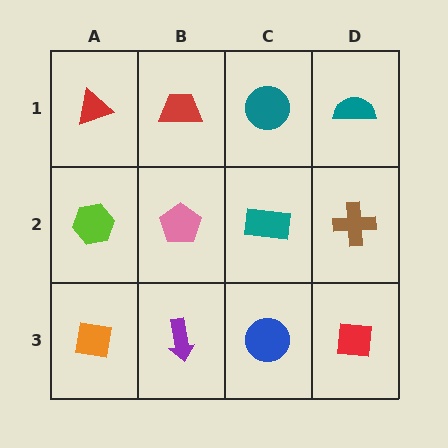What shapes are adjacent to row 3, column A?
A lime hexagon (row 2, column A), a purple arrow (row 3, column B).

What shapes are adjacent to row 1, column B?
A pink pentagon (row 2, column B), a red triangle (row 1, column A), a teal circle (row 1, column C).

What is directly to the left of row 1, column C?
A red trapezoid.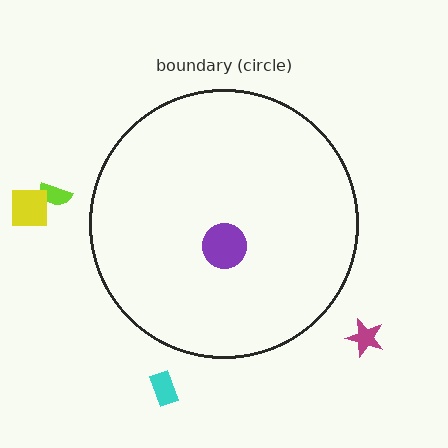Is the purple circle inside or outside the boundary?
Inside.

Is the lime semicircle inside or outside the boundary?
Outside.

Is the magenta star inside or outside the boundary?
Outside.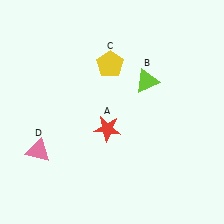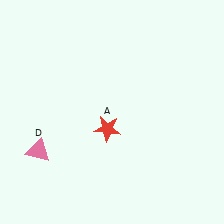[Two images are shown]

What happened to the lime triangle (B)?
The lime triangle (B) was removed in Image 2. It was in the top-right area of Image 1.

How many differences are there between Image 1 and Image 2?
There are 2 differences between the two images.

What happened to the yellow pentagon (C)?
The yellow pentagon (C) was removed in Image 2. It was in the top-left area of Image 1.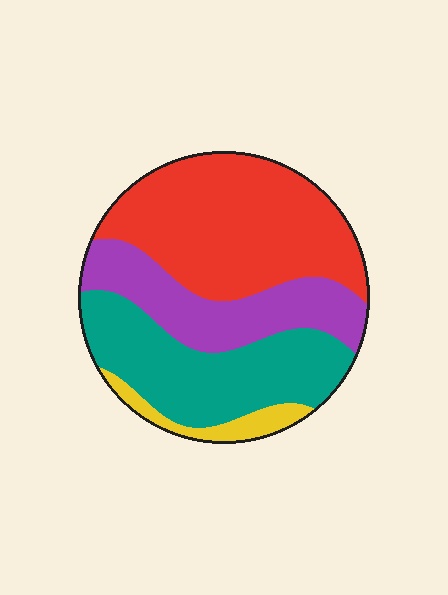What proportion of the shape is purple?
Purple takes up about one quarter (1/4) of the shape.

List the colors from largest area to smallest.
From largest to smallest: red, teal, purple, yellow.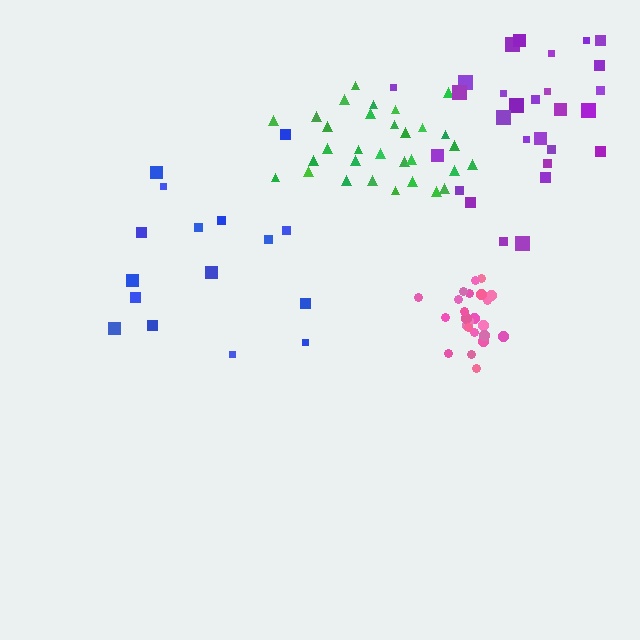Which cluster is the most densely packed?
Pink.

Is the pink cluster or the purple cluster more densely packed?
Pink.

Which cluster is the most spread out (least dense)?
Blue.